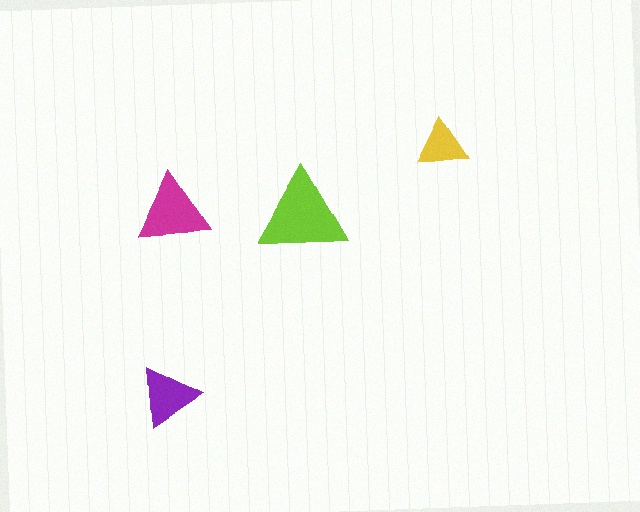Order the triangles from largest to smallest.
the lime one, the magenta one, the purple one, the yellow one.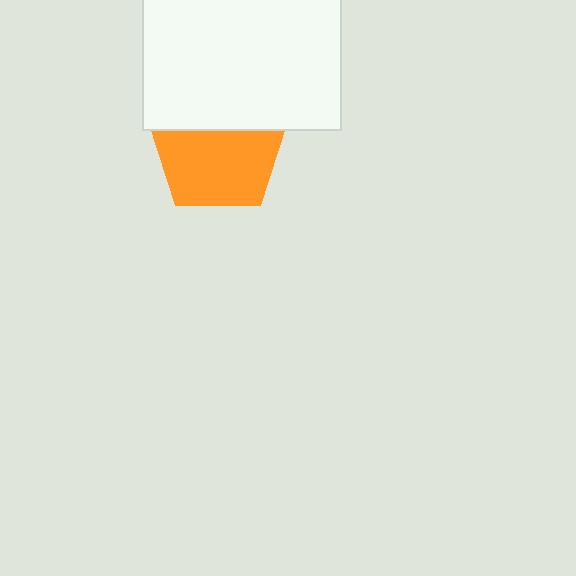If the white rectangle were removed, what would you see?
You would see the complete orange pentagon.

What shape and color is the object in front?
The object in front is a white rectangle.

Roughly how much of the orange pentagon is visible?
About half of it is visible (roughly 65%).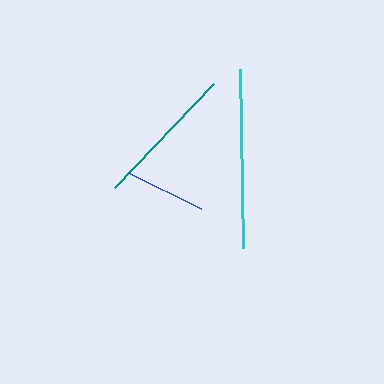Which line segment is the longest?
The cyan line is the longest at approximately 180 pixels.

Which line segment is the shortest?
The blue line is the shortest at approximately 81 pixels.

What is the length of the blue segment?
The blue segment is approximately 81 pixels long.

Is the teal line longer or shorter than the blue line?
The teal line is longer than the blue line.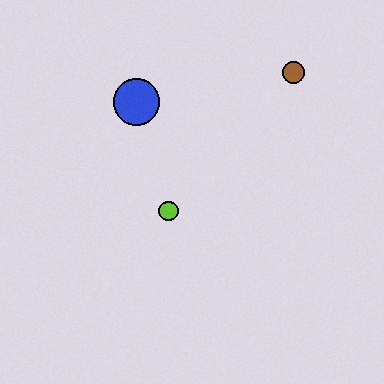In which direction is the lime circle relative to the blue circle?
The lime circle is below the blue circle.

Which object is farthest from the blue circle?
The brown circle is farthest from the blue circle.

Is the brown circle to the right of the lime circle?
Yes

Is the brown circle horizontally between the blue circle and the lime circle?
No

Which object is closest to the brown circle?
The blue circle is closest to the brown circle.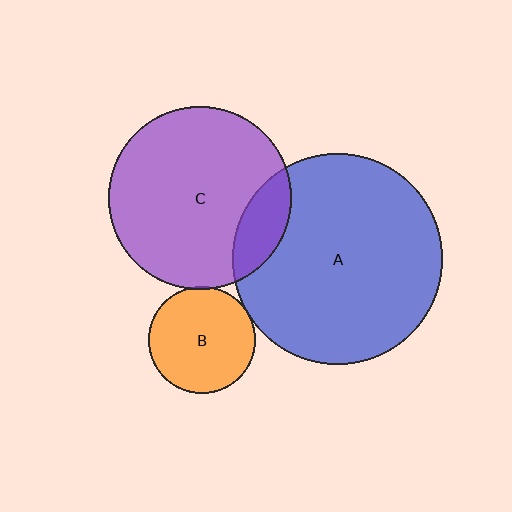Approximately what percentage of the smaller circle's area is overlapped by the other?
Approximately 15%.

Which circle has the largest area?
Circle A (blue).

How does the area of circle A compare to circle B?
Approximately 3.9 times.